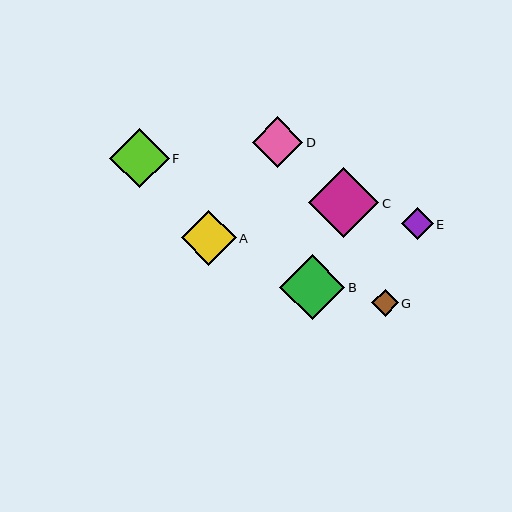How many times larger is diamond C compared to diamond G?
Diamond C is approximately 2.7 times the size of diamond G.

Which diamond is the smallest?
Diamond G is the smallest with a size of approximately 27 pixels.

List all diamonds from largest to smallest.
From largest to smallest: C, B, F, A, D, E, G.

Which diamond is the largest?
Diamond C is the largest with a size of approximately 70 pixels.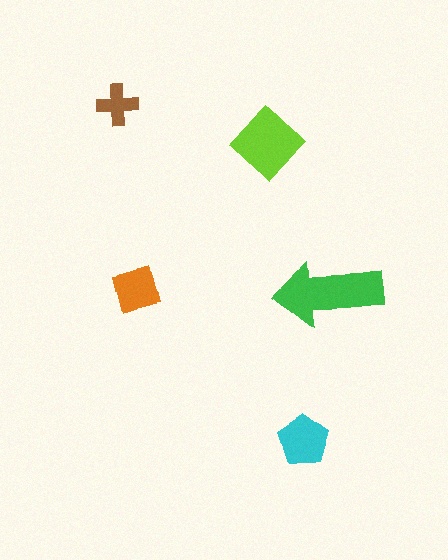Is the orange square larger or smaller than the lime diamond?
Smaller.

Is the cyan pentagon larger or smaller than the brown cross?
Larger.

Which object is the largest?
The green arrow.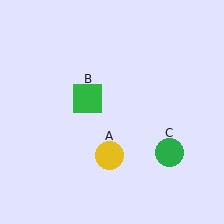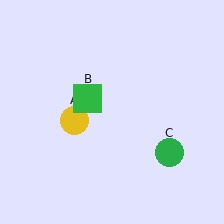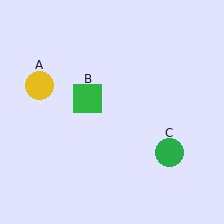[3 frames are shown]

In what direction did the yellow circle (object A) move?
The yellow circle (object A) moved up and to the left.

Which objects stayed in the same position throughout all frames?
Green square (object B) and green circle (object C) remained stationary.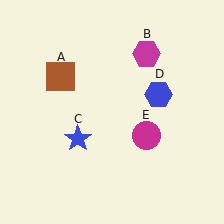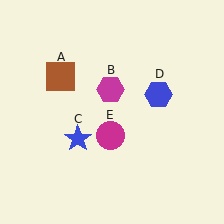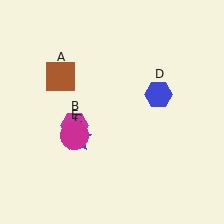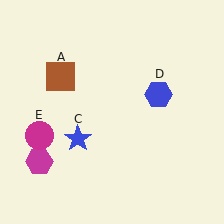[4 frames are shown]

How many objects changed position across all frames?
2 objects changed position: magenta hexagon (object B), magenta circle (object E).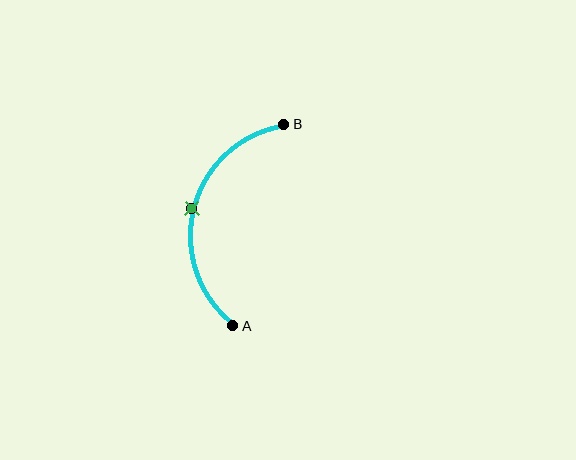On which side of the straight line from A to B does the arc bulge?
The arc bulges to the left of the straight line connecting A and B.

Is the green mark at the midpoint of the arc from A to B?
Yes. The green mark lies on the arc at equal arc-length from both A and B — it is the arc midpoint.